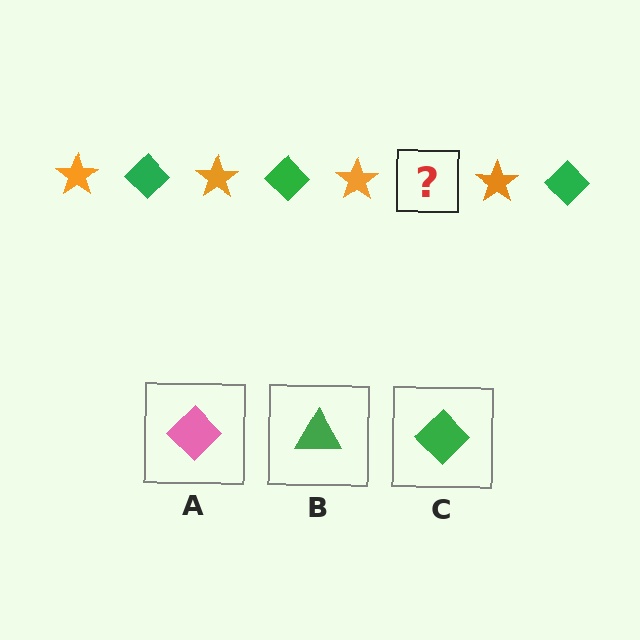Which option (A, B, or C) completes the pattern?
C.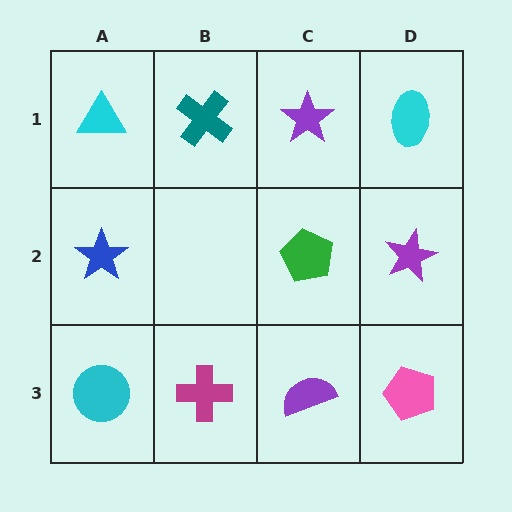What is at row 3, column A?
A cyan circle.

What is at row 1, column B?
A teal cross.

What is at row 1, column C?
A purple star.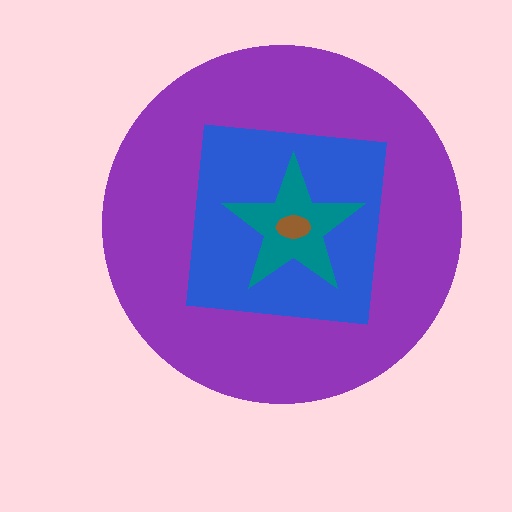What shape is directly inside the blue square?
The teal star.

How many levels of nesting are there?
4.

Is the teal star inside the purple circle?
Yes.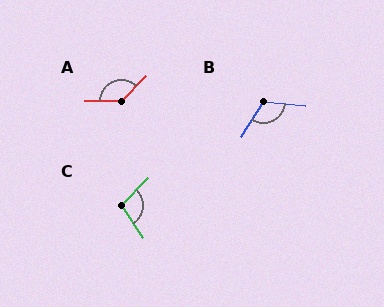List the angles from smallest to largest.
C (102°), B (118°), A (134°).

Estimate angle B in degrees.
Approximately 118 degrees.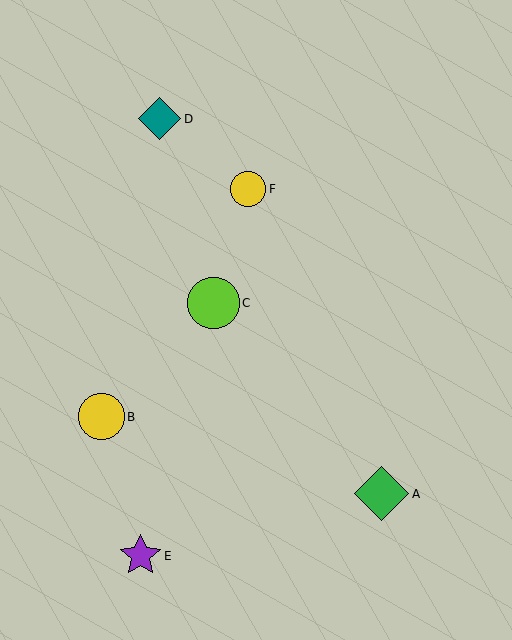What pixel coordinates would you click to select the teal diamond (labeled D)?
Click at (160, 119) to select the teal diamond D.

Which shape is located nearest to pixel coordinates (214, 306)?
The lime circle (labeled C) at (214, 303) is nearest to that location.